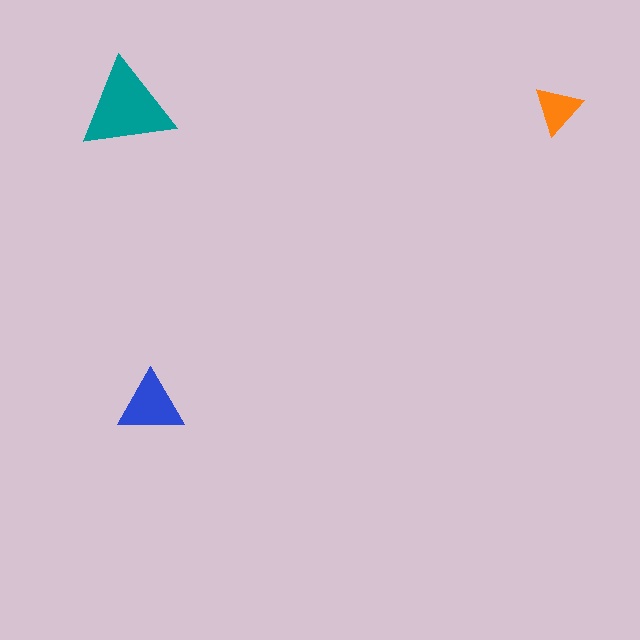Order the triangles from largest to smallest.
the teal one, the blue one, the orange one.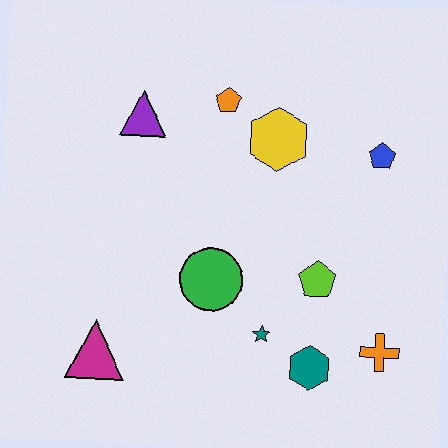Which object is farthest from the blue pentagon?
The magenta triangle is farthest from the blue pentagon.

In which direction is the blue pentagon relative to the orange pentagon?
The blue pentagon is to the right of the orange pentagon.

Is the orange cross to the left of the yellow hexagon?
No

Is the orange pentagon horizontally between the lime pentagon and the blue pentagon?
No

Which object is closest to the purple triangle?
The orange pentagon is closest to the purple triangle.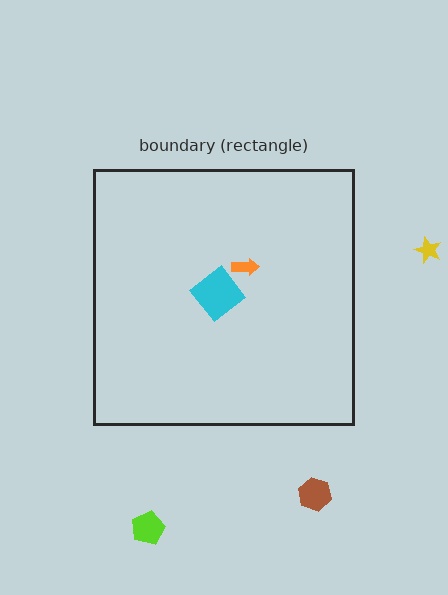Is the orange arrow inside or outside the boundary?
Inside.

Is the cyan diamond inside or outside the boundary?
Inside.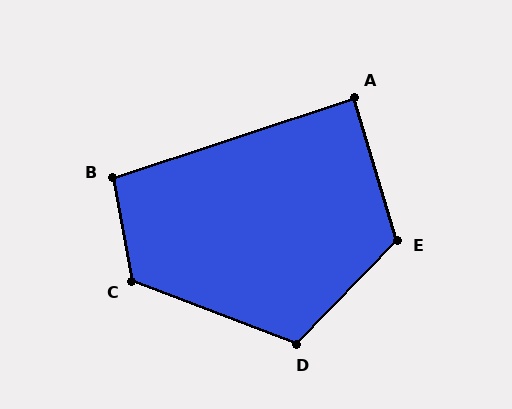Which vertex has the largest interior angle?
C, at approximately 122 degrees.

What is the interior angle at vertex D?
Approximately 113 degrees (obtuse).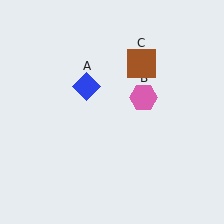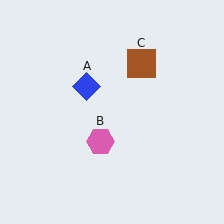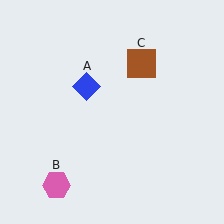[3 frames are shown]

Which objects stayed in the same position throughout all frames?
Blue diamond (object A) and brown square (object C) remained stationary.